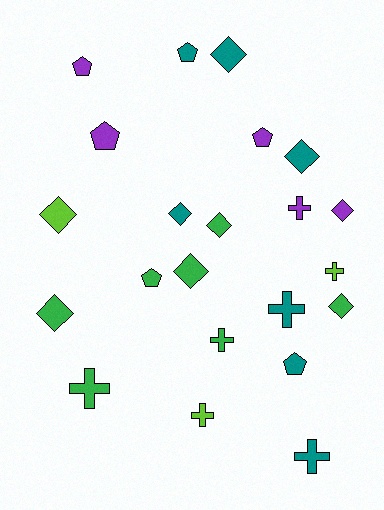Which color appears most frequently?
Teal, with 7 objects.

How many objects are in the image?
There are 22 objects.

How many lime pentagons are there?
There are no lime pentagons.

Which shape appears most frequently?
Diamond, with 9 objects.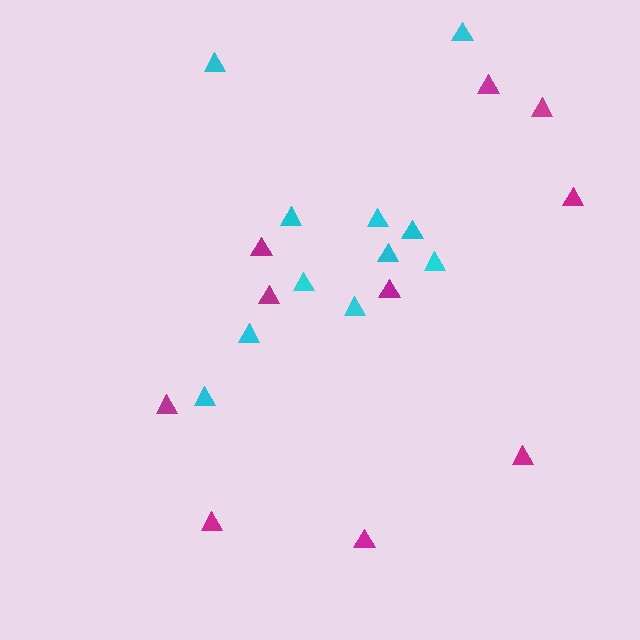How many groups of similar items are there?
There are 2 groups: one group of magenta triangles (10) and one group of cyan triangles (11).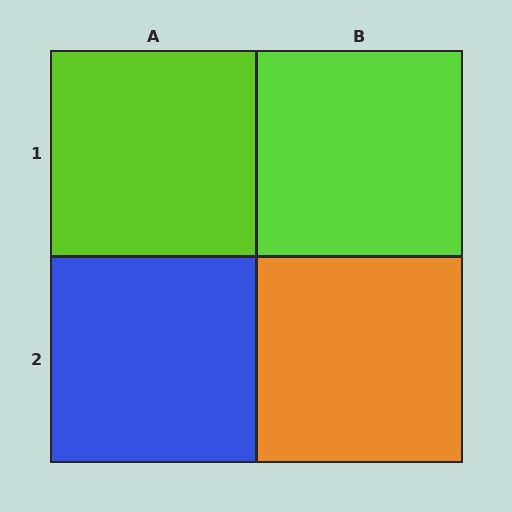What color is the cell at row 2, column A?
Blue.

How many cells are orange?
1 cell is orange.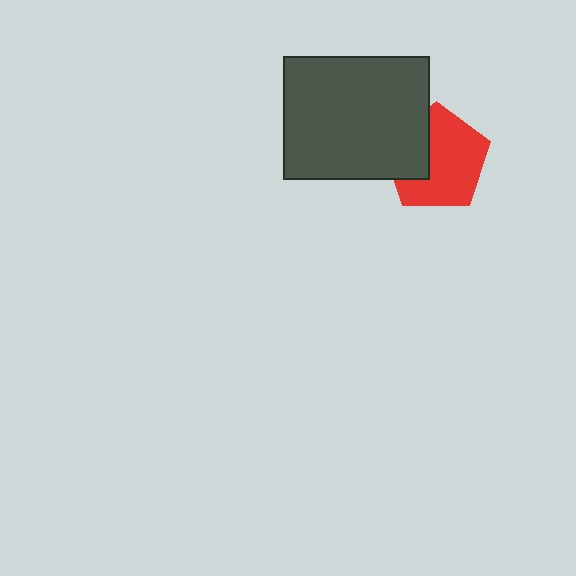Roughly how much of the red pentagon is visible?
Most of it is visible (roughly 69%).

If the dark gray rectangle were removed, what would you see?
You would see the complete red pentagon.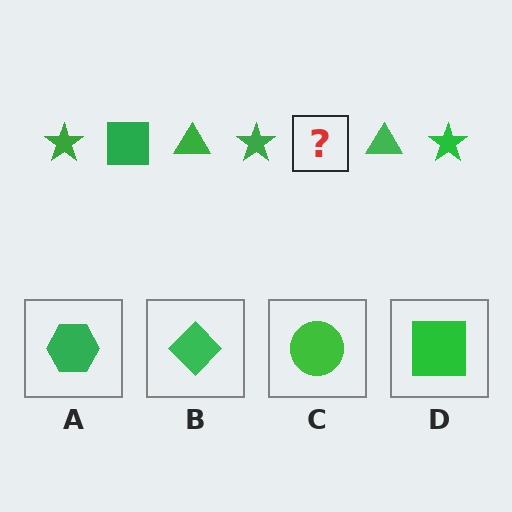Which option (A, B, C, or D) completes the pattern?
D.